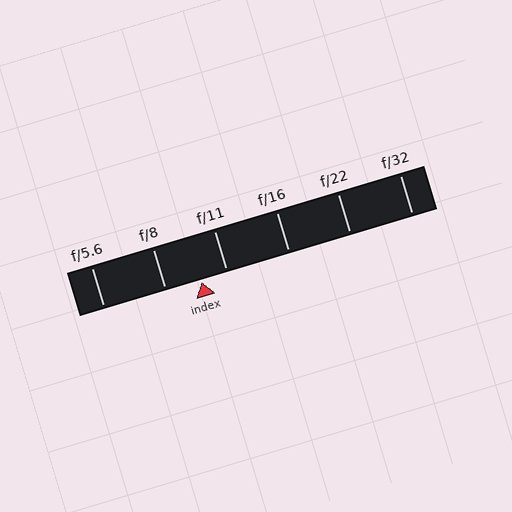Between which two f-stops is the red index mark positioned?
The index mark is between f/8 and f/11.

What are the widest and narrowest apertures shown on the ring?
The widest aperture shown is f/5.6 and the narrowest is f/32.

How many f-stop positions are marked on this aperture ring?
There are 6 f-stop positions marked.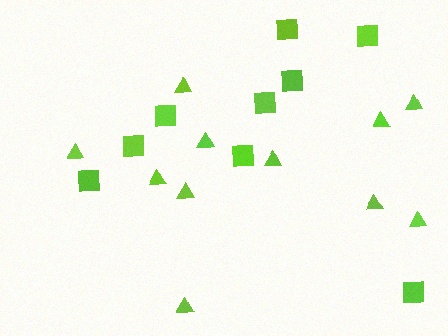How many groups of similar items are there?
There are 2 groups: one group of triangles (11) and one group of squares (9).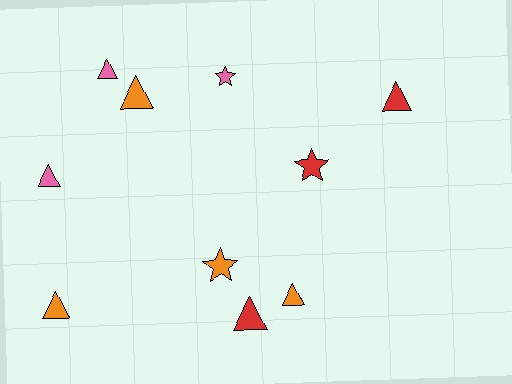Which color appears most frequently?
Orange, with 4 objects.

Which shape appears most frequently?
Triangle, with 7 objects.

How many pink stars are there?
There is 1 pink star.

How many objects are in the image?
There are 10 objects.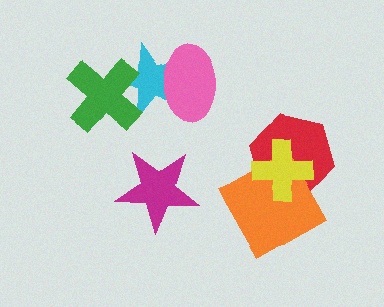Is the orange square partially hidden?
Yes, it is partially covered by another shape.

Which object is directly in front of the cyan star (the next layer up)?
The pink ellipse is directly in front of the cyan star.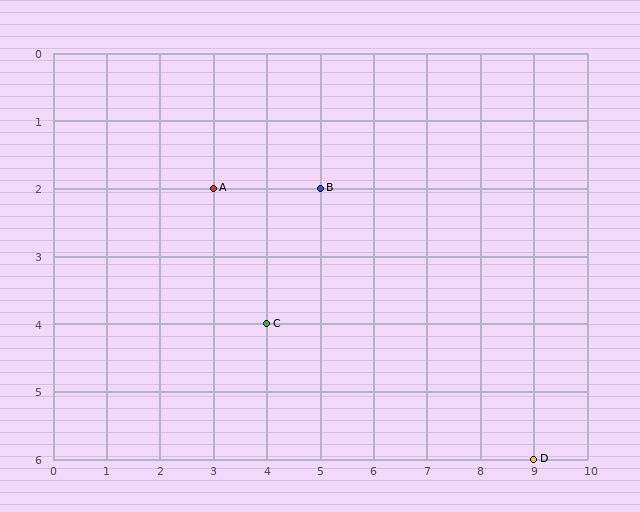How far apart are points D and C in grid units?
Points D and C are 5 columns and 2 rows apart (about 5.4 grid units diagonally).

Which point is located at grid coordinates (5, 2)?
Point B is at (5, 2).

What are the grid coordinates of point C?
Point C is at grid coordinates (4, 4).